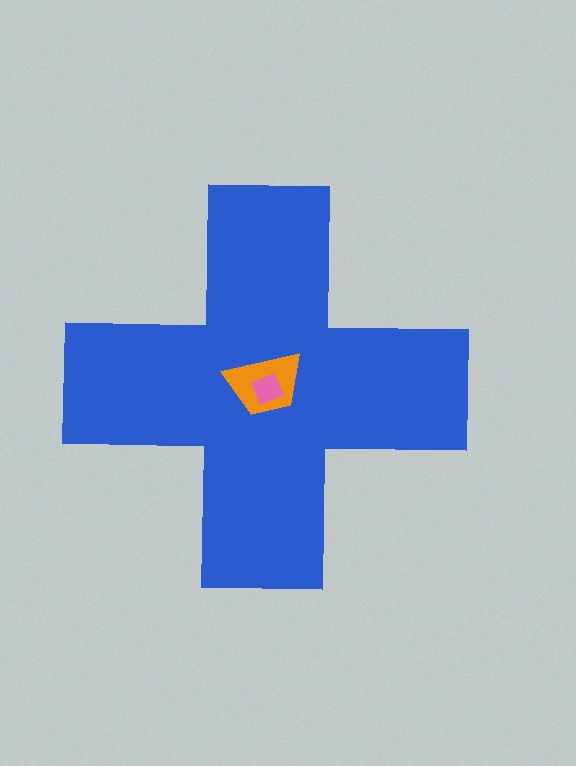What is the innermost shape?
The pink diamond.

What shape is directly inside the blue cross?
The orange trapezoid.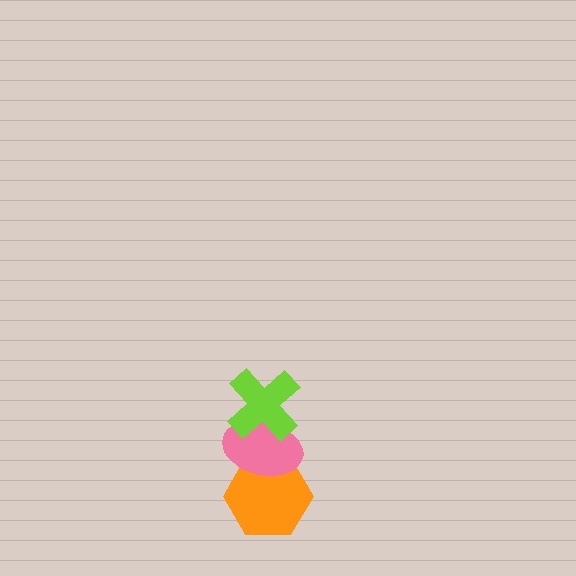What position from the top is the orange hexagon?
The orange hexagon is 3rd from the top.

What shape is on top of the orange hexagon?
The pink ellipse is on top of the orange hexagon.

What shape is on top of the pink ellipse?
The lime cross is on top of the pink ellipse.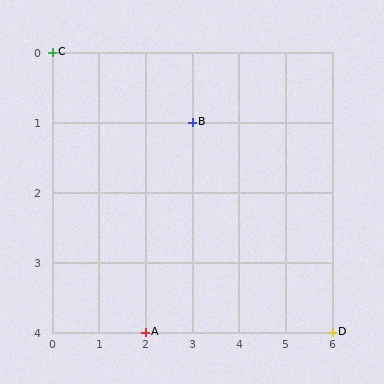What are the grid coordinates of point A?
Point A is at grid coordinates (2, 4).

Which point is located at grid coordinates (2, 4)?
Point A is at (2, 4).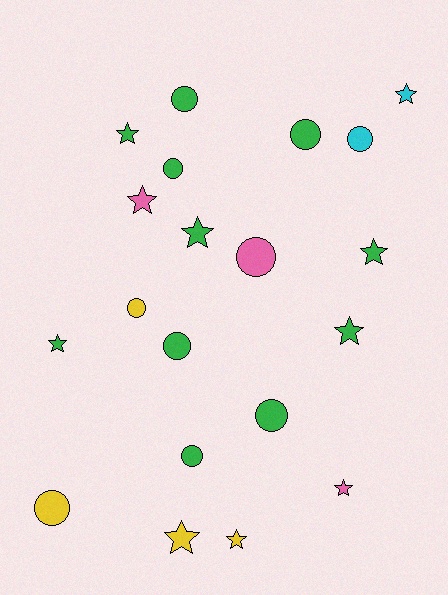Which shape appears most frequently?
Circle, with 10 objects.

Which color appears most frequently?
Green, with 11 objects.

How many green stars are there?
There are 5 green stars.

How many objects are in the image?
There are 20 objects.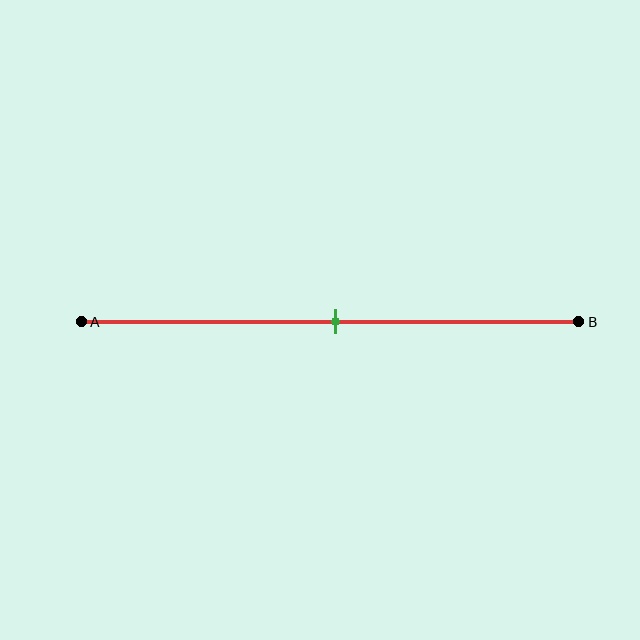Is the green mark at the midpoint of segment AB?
Yes, the mark is approximately at the midpoint.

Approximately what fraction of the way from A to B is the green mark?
The green mark is approximately 50% of the way from A to B.